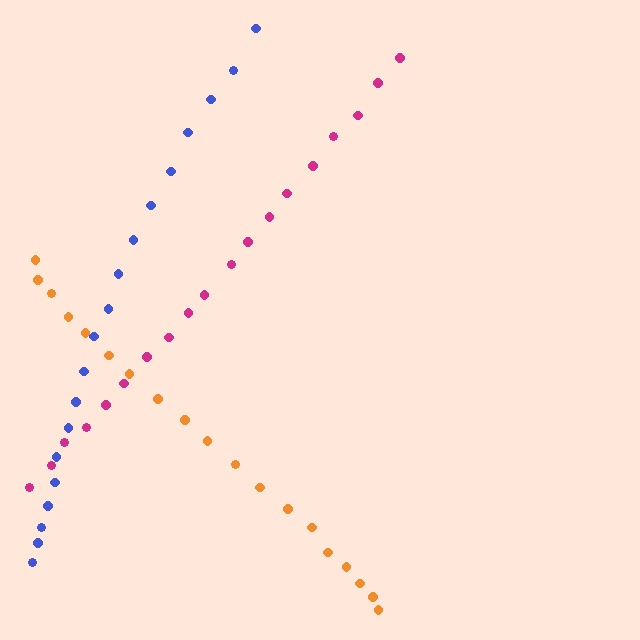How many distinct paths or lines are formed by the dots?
There are 3 distinct paths.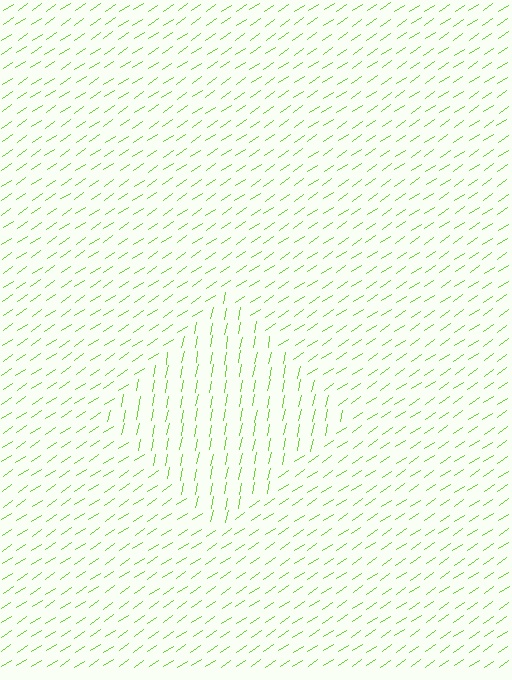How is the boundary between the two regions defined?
The boundary is defined purely by a change in line orientation (approximately 45 degrees difference). All lines are the same color and thickness.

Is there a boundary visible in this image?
Yes, there is a texture boundary formed by a change in line orientation.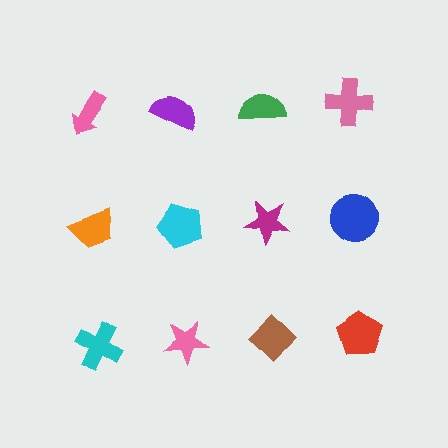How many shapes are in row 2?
4 shapes.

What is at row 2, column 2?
A cyan pentagon.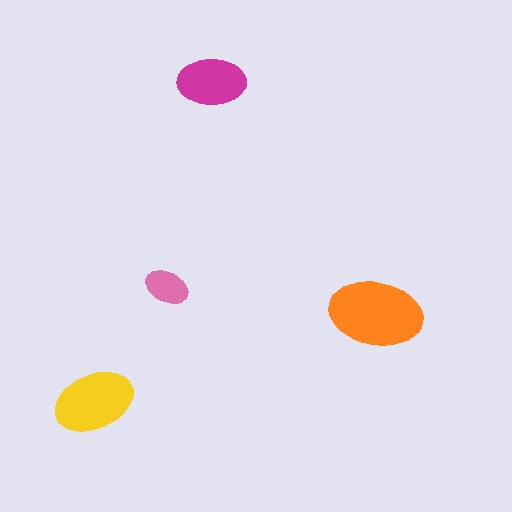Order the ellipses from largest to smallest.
the orange one, the yellow one, the magenta one, the pink one.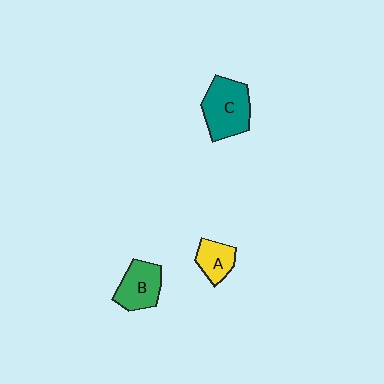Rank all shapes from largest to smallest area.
From largest to smallest: C (teal), B (green), A (yellow).